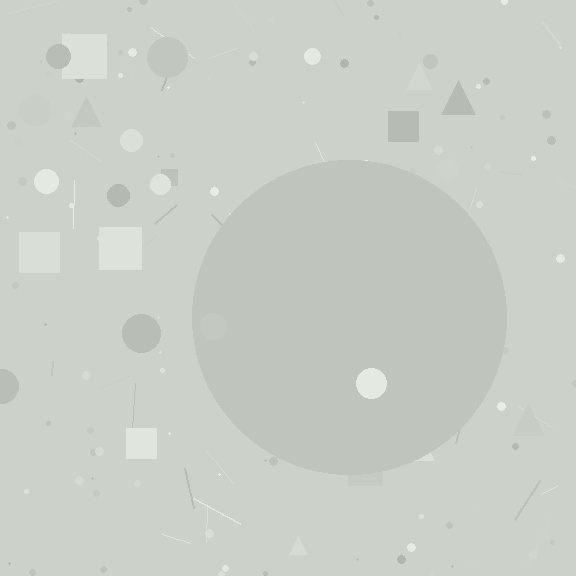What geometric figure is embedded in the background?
A circle is embedded in the background.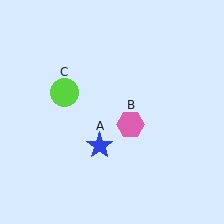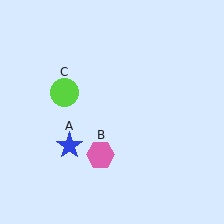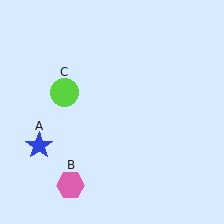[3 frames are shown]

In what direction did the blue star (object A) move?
The blue star (object A) moved left.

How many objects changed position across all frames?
2 objects changed position: blue star (object A), pink hexagon (object B).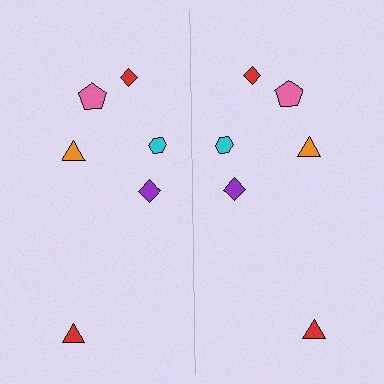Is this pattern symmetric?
Yes, this pattern has bilateral (reflection) symmetry.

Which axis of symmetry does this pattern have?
The pattern has a vertical axis of symmetry running through the center of the image.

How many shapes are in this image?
There are 12 shapes in this image.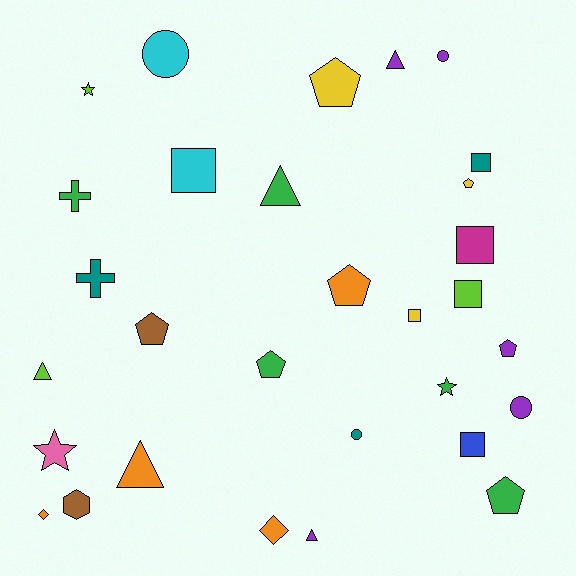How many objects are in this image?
There are 30 objects.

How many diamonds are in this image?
There are 2 diamonds.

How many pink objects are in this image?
There is 1 pink object.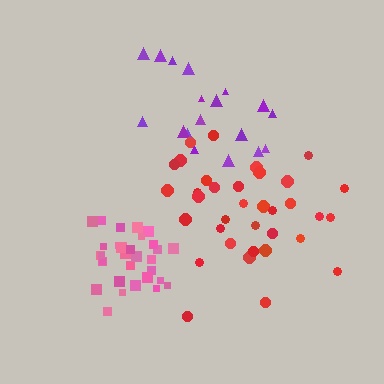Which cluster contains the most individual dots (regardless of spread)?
Red (35).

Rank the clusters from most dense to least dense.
pink, red, purple.